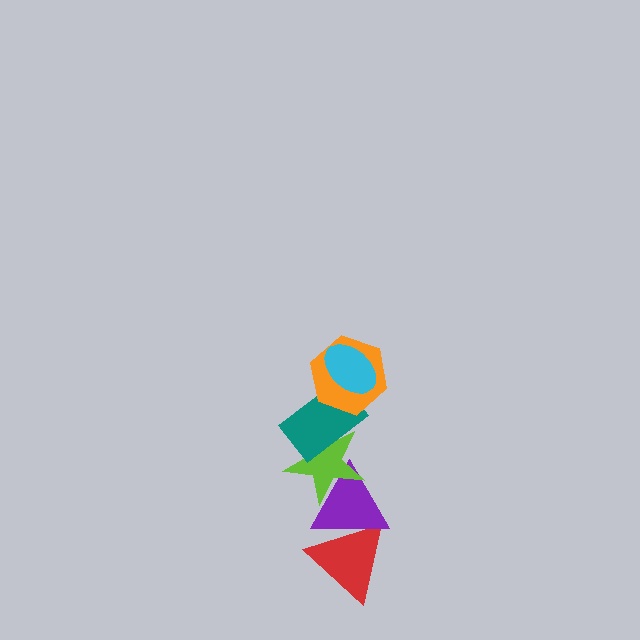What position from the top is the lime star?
The lime star is 4th from the top.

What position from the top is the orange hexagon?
The orange hexagon is 2nd from the top.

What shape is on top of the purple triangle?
The lime star is on top of the purple triangle.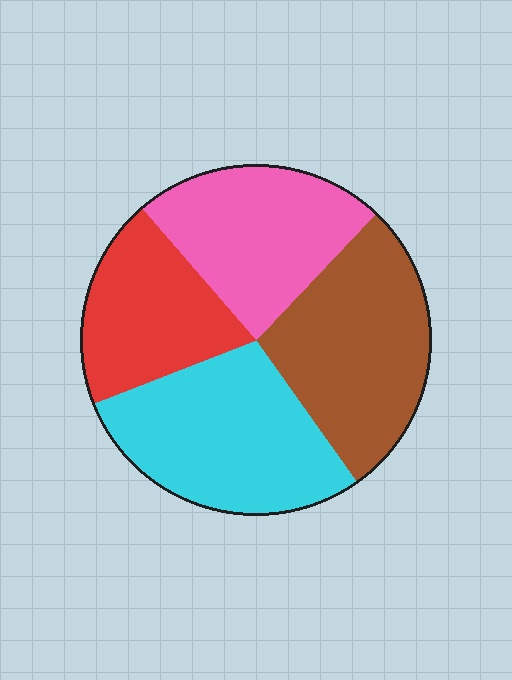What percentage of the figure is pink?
Pink covers 24% of the figure.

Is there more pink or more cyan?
Cyan.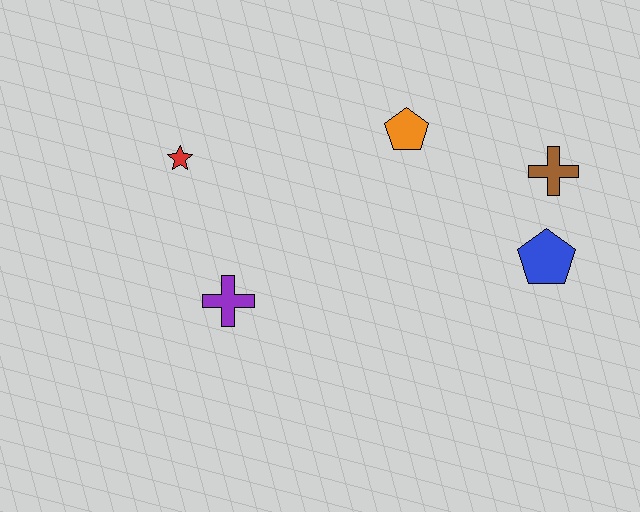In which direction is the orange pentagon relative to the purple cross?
The orange pentagon is to the right of the purple cross.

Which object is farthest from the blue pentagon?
The red star is farthest from the blue pentagon.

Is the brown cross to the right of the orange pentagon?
Yes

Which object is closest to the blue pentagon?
The brown cross is closest to the blue pentagon.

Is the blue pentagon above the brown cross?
No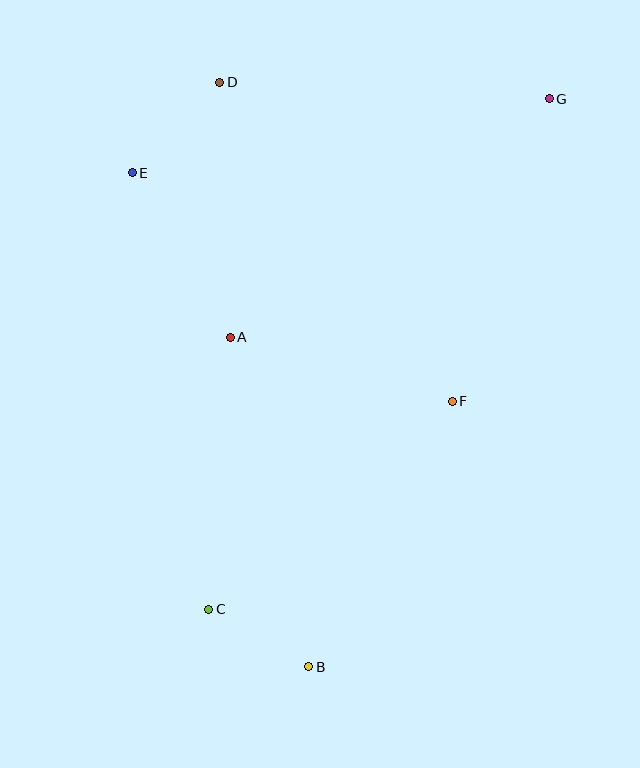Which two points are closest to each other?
Points B and C are closest to each other.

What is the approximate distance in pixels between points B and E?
The distance between B and E is approximately 524 pixels.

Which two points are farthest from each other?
Points B and G are farthest from each other.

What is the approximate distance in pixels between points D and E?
The distance between D and E is approximately 126 pixels.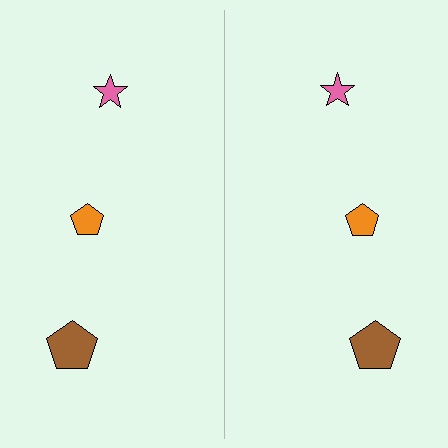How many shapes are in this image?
There are 6 shapes in this image.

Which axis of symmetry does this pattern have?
The pattern has a vertical axis of symmetry running through the center of the image.